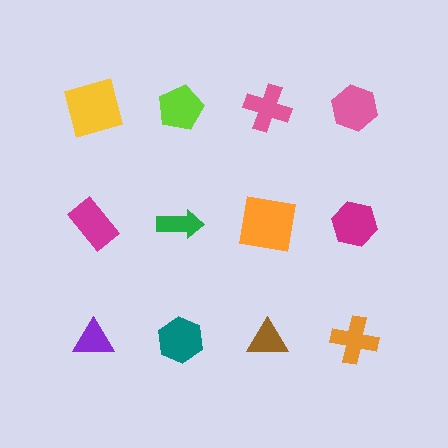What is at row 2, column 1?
A magenta rectangle.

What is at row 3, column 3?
A brown triangle.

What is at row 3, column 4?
An orange cross.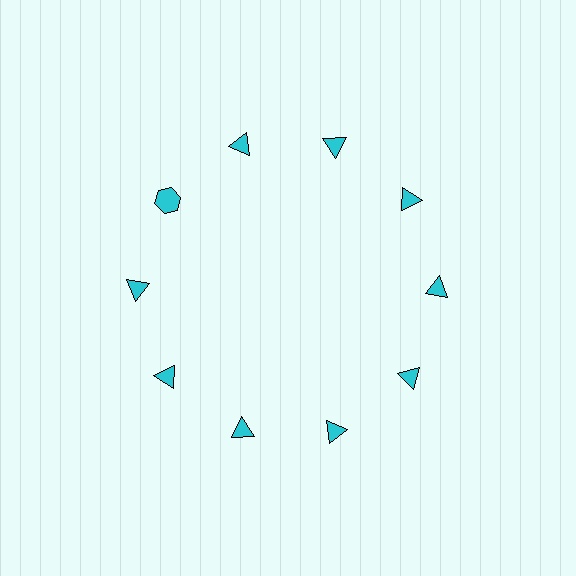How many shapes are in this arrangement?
There are 10 shapes arranged in a ring pattern.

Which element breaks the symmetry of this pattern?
The cyan hexagon at roughly the 10 o'clock position breaks the symmetry. All other shapes are cyan triangles.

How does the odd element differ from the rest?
It has a different shape: hexagon instead of triangle.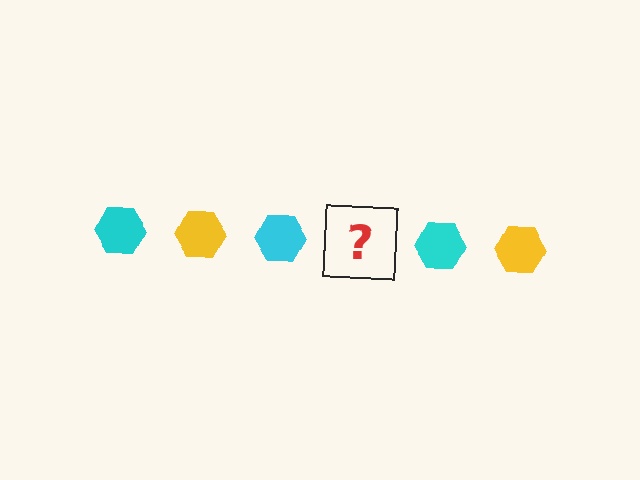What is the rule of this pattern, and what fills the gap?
The rule is that the pattern cycles through cyan, yellow hexagons. The gap should be filled with a yellow hexagon.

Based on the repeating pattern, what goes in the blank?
The blank should be a yellow hexagon.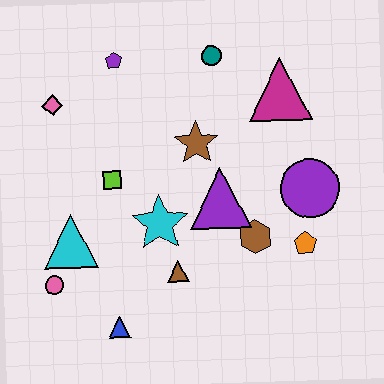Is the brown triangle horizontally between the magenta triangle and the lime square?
Yes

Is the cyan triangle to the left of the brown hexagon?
Yes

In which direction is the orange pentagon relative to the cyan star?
The orange pentagon is to the right of the cyan star.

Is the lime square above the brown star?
No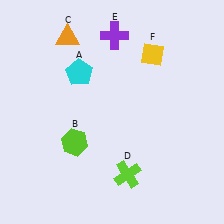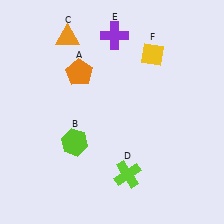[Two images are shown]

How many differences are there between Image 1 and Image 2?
There is 1 difference between the two images.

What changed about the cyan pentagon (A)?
In Image 1, A is cyan. In Image 2, it changed to orange.